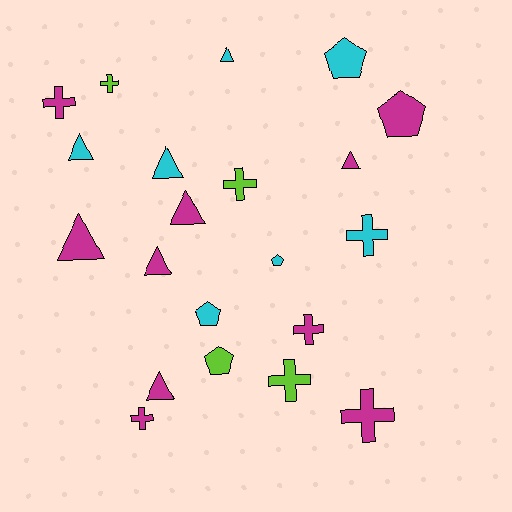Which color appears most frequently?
Magenta, with 10 objects.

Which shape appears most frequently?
Cross, with 8 objects.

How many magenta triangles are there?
There are 5 magenta triangles.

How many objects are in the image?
There are 21 objects.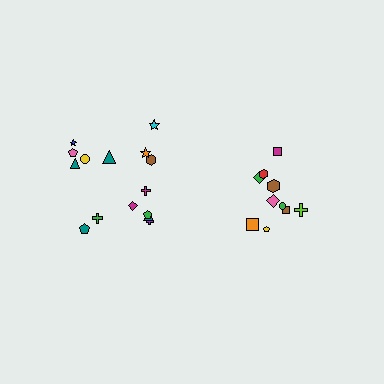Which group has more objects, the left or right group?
The left group.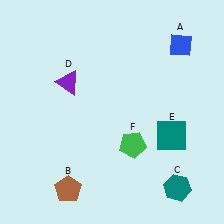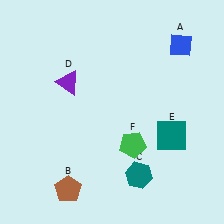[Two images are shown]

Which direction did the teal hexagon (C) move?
The teal hexagon (C) moved left.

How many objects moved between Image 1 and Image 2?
1 object moved between the two images.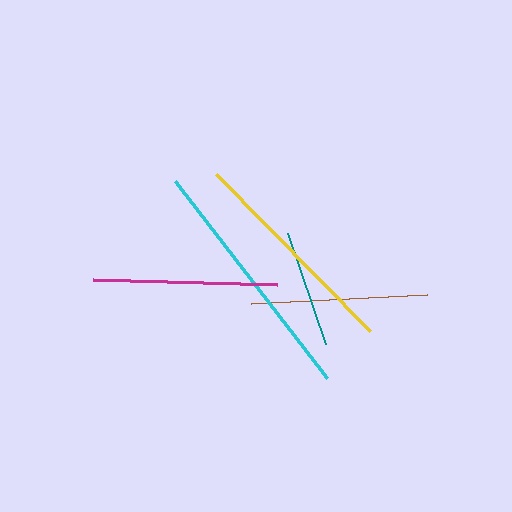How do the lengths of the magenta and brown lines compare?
The magenta and brown lines are approximately the same length.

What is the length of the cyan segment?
The cyan segment is approximately 248 pixels long.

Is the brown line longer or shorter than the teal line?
The brown line is longer than the teal line.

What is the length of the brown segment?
The brown segment is approximately 177 pixels long.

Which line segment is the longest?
The cyan line is the longest at approximately 248 pixels.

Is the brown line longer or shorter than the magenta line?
The magenta line is longer than the brown line.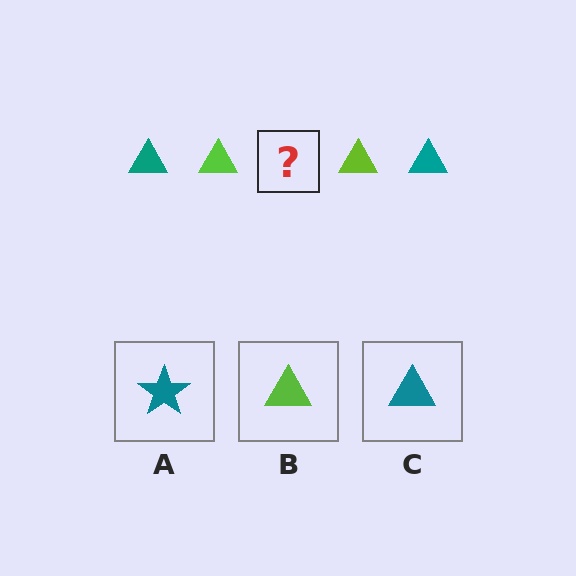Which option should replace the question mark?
Option C.